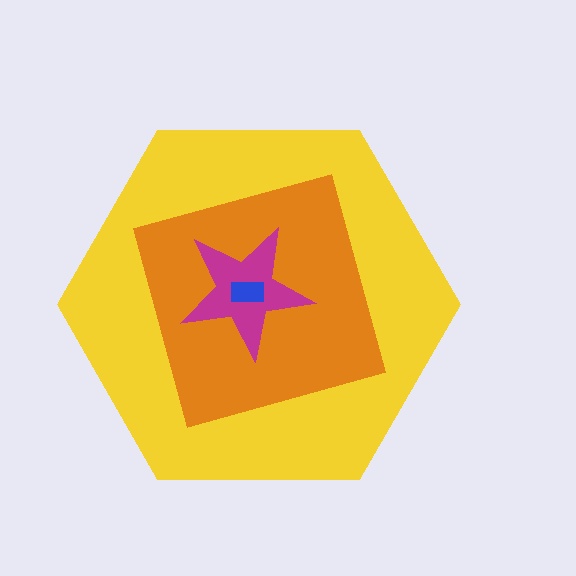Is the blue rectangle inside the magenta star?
Yes.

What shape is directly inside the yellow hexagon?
The orange square.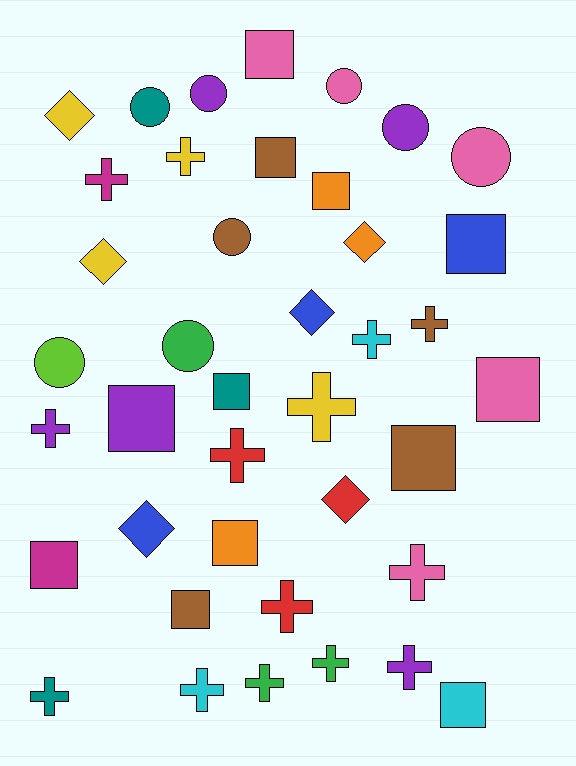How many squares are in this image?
There are 12 squares.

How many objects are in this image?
There are 40 objects.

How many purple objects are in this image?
There are 5 purple objects.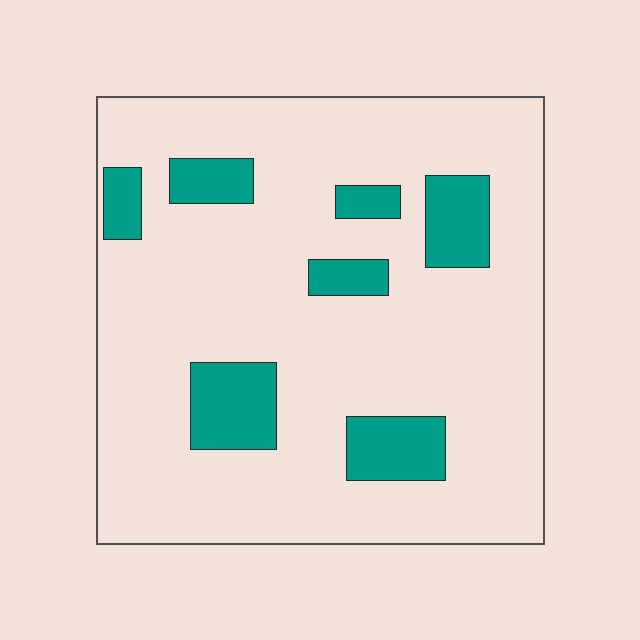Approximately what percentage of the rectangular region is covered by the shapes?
Approximately 15%.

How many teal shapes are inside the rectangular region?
7.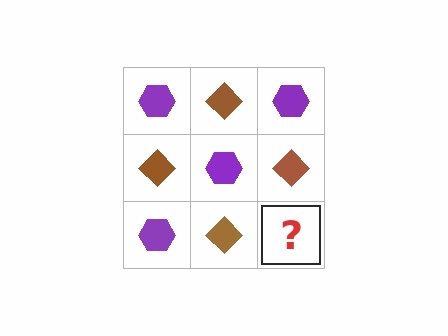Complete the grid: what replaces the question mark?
The question mark should be replaced with a purple hexagon.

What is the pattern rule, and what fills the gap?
The rule is that it alternates purple hexagon and brown diamond in a checkerboard pattern. The gap should be filled with a purple hexagon.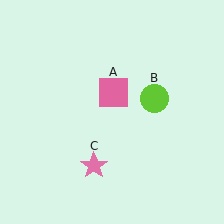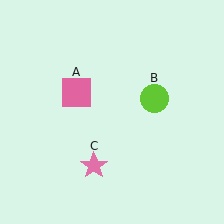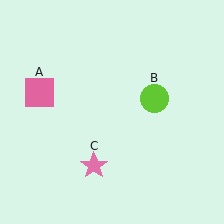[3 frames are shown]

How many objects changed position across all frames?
1 object changed position: pink square (object A).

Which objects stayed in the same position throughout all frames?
Lime circle (object B) and pink star (object C) remained stationary.